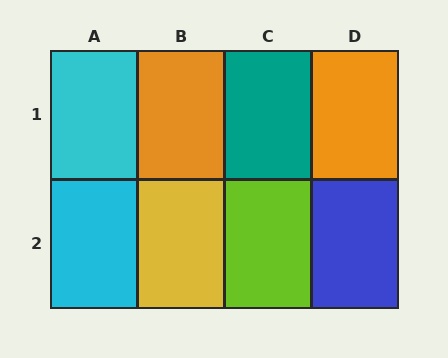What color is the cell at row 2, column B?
Yellow.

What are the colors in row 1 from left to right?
Cyan, orange, teal, orange.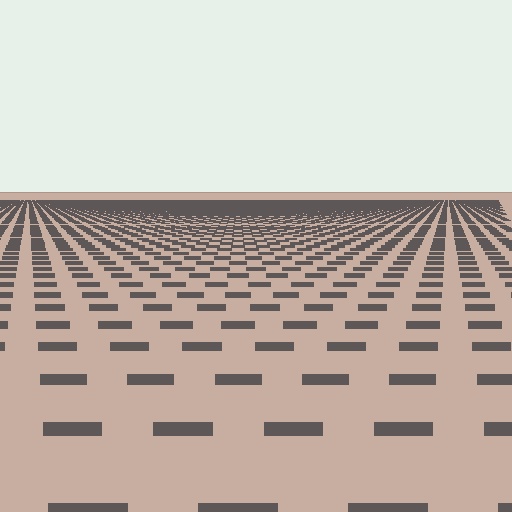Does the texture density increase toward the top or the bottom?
Density increases toward the top.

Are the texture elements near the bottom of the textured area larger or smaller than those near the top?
Larger. Near the bottom, elements are closer to the viewer and appear at a bigger on-screen size.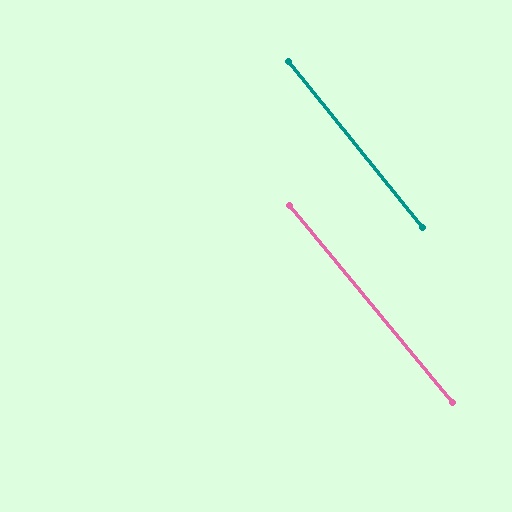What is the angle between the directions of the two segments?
Approximately 1 degree.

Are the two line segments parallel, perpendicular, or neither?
Parallel — their directions differ by only 1.0°.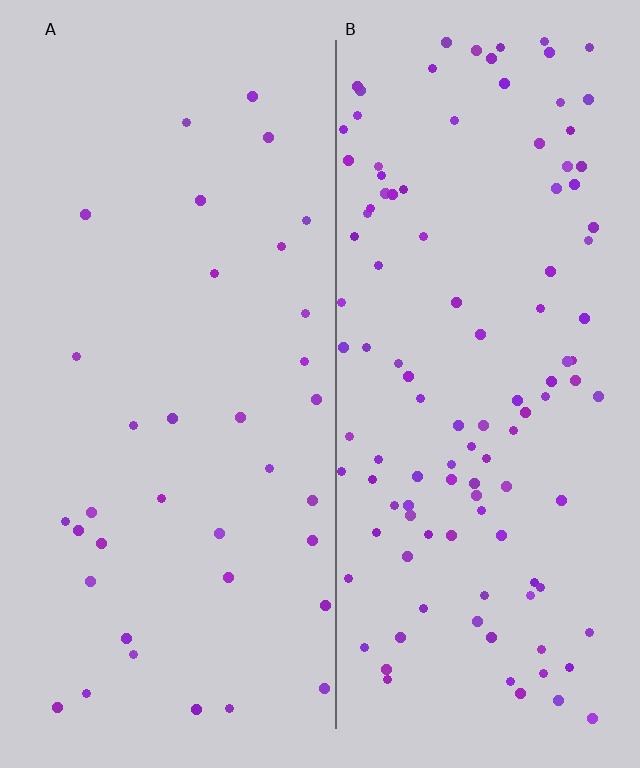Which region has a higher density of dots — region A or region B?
B (the right).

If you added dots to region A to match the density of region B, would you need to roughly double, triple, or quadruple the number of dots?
Approximately triple.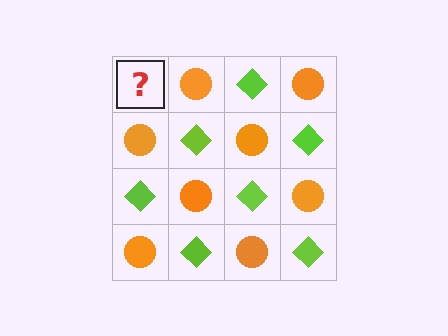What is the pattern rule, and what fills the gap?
The rule is that it alternates lime diamond and orange circle in a checkerboard pattern. The gap should be filled with a lime diamond.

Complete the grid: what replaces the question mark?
The question mark should be replaced with a lime diamond.